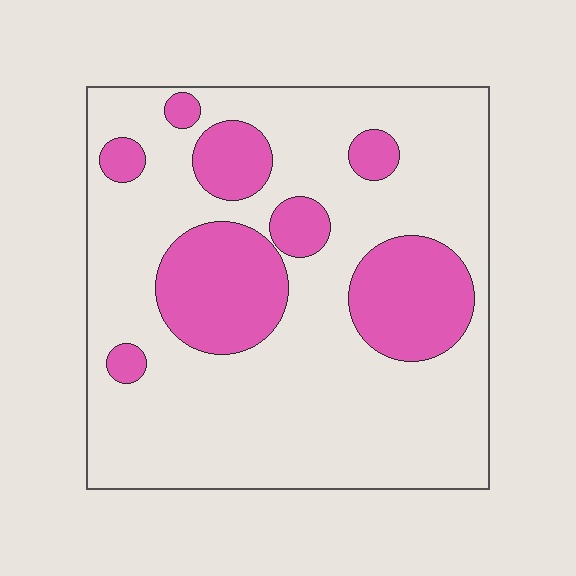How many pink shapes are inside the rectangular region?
8.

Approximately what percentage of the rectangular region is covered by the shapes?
Approximately 25%.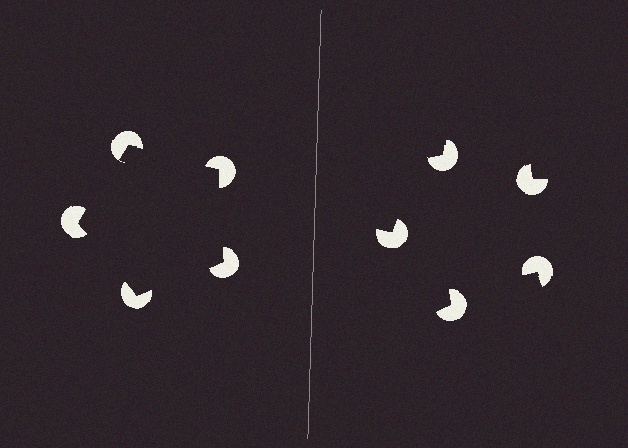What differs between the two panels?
The pac-man discs are positioned identically on both sides; only the wedge orientations differ. On the left they align to a pentagon; on the right they are misaligned.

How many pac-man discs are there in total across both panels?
10 — 5 on each side.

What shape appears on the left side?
An illusory pentagon.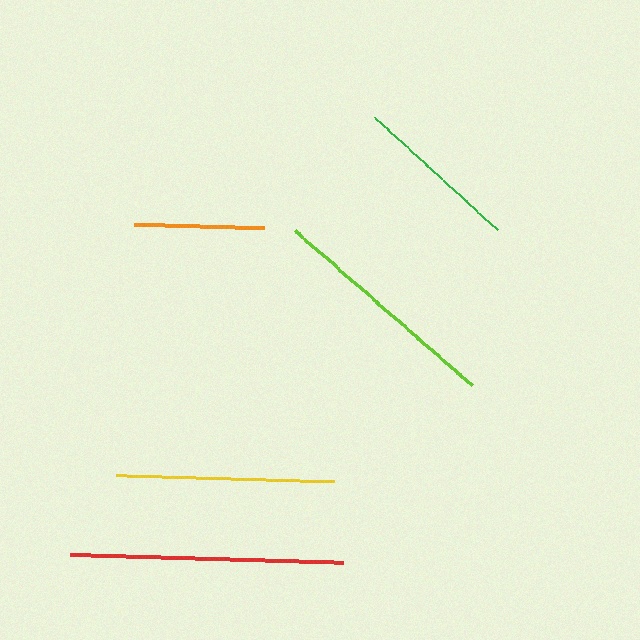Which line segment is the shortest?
The orange line is the shortest at approximately 130 pixels.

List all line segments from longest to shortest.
From longest to shortest: red, lime, yellow, green, orange.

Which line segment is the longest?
The red line is the longest at approximately 273 pixels.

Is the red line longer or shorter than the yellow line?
The red line is longer than the yellow line.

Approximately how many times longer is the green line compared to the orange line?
The green line is approximately 1.3 times the length of the orange line.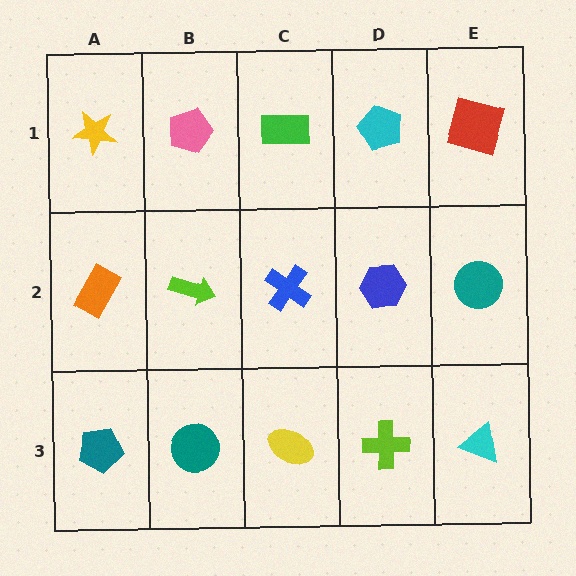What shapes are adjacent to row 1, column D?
A blue hexagon (row 2, column D), a green rectangle (row 1, column C), a red square (row 1, column E).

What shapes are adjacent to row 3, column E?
A teal circle (row 2, column E), a lime cross (row 3, column D).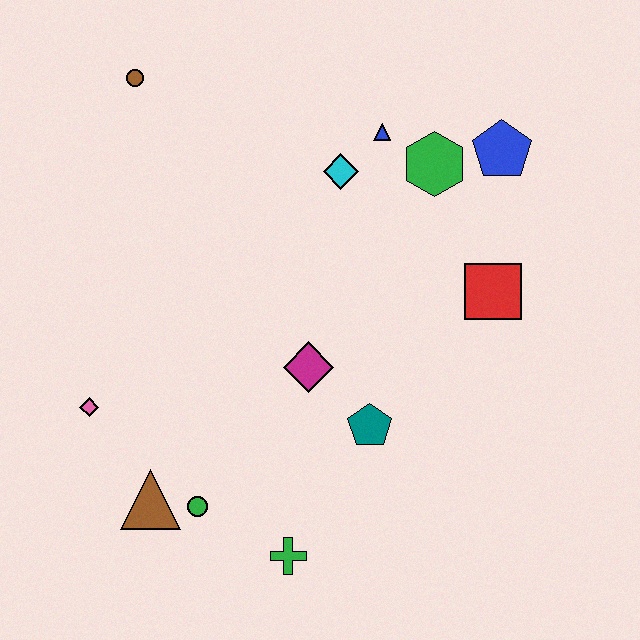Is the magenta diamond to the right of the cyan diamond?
No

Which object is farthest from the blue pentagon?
The brown triangle is farthest from the blue pentagon.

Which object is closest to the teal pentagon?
The magenta diamond is closest to the teal pentagon.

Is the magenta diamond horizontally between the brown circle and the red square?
Yes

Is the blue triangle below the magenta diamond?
No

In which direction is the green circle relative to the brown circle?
The green circle is below the brown circle.